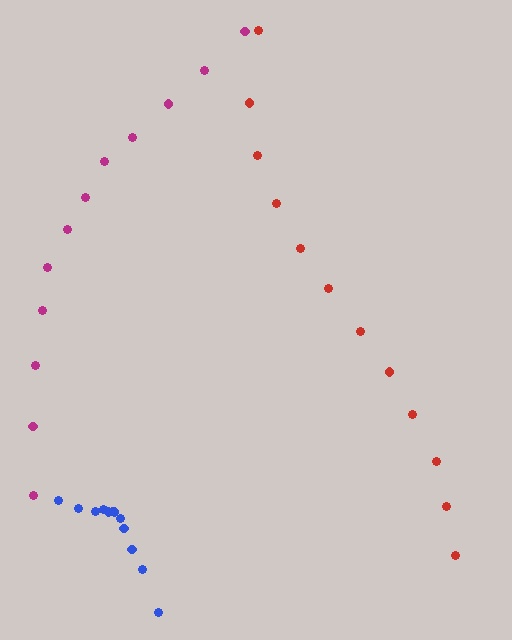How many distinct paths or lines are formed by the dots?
There are 3 distinct paths.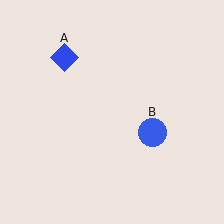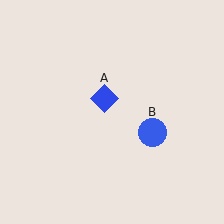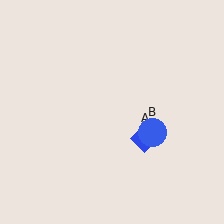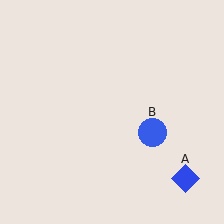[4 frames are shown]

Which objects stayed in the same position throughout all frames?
Blue circle (object B) remained stationary.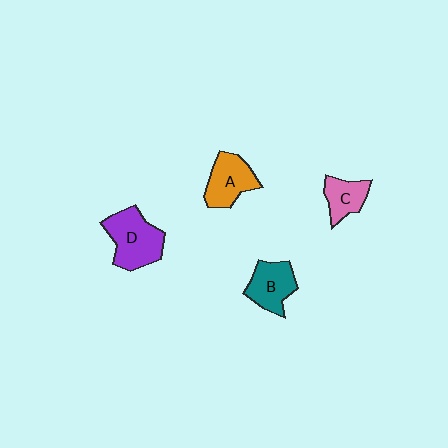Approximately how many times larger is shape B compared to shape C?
Approximately 1.3 times.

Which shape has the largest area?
Shape D (purple).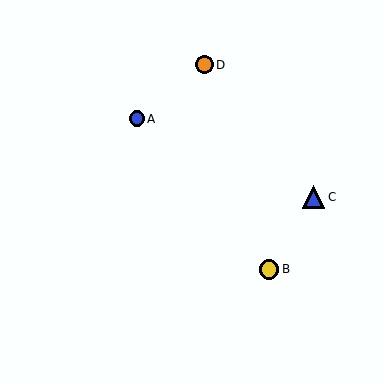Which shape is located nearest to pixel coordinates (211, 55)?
The orange circle (labeled D) at (204, 65) is nearest to that location.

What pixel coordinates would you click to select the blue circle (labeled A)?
Click at (137, 119) to select the blue circle A.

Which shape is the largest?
The blue triangle (labeled C) is the largest.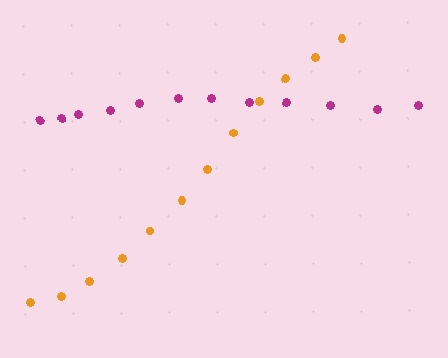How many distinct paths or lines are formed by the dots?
There are 2 distinct paths.